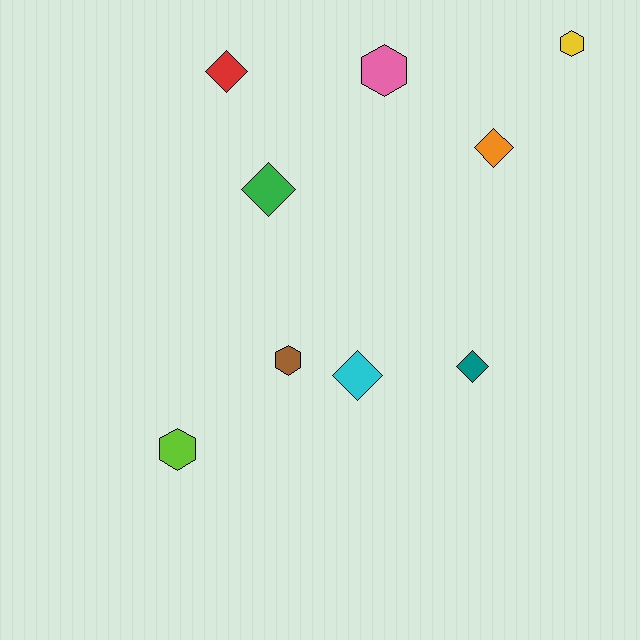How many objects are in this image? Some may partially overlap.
There are 9 objects.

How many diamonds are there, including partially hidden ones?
There are 5 diamonds.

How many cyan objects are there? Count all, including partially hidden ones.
There is 1 cyan object.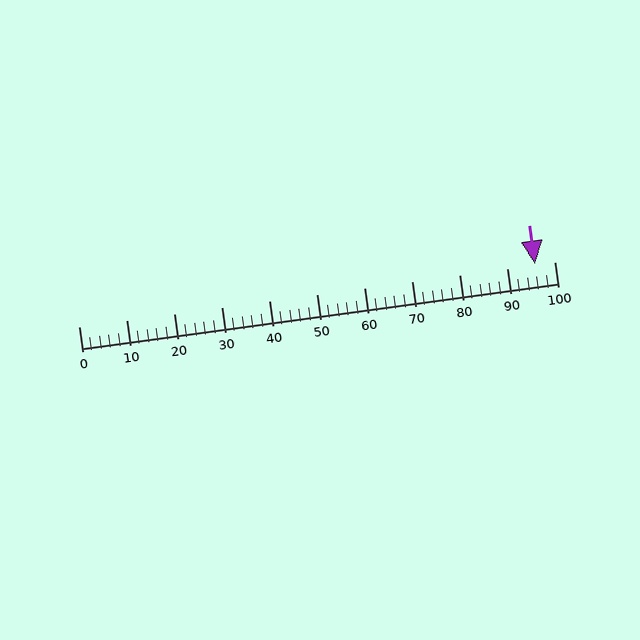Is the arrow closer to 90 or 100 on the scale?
The arrow is closer to 100.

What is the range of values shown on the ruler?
The ruler shows values from 0 to 100.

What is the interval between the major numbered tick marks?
The major tick marks are spaced 10 units apart.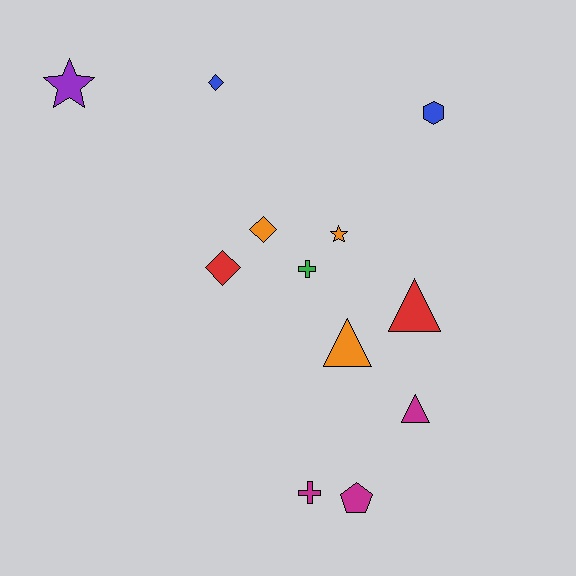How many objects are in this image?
There are 12 objects.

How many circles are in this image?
There are no circles.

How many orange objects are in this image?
There are 3 orange objects.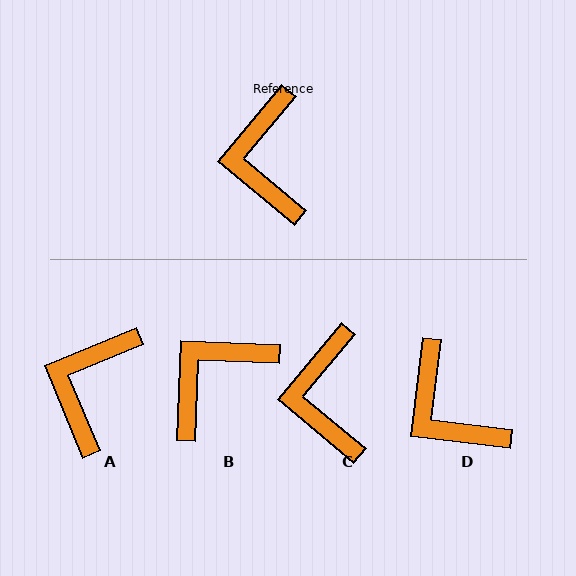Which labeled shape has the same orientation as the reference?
C.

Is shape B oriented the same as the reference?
No, it is off by about 53 degrees.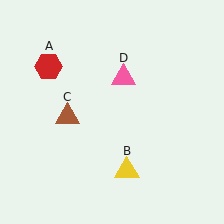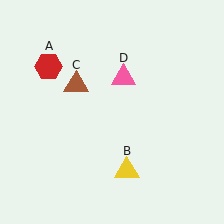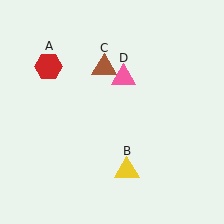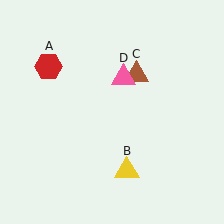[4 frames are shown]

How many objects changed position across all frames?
1 object changed position: brown triangle (object C).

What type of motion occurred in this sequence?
The brown triangle (object C) rotated clockwise around the center of the scene.